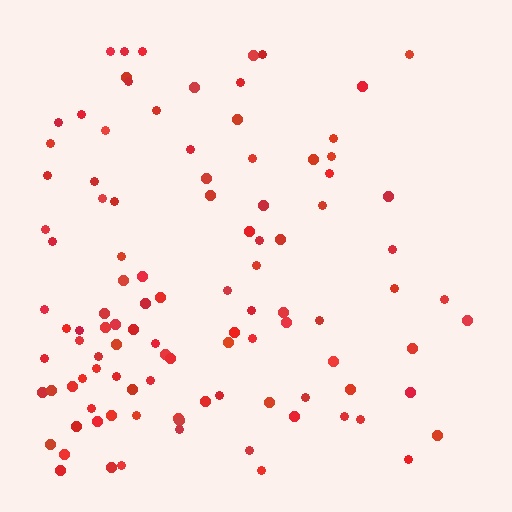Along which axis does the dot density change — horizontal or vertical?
Horizontal.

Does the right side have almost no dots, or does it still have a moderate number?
Still a moderate number, just noticeably fewer than the left.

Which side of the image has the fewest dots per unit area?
The right.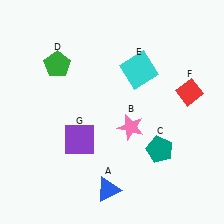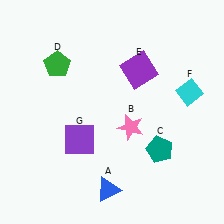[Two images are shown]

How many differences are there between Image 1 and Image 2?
There are 2 differences between the two images.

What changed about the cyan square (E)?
In Image 1, E is cyan. In Image 2, it changed to purple.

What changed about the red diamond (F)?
In Image 1, F is red. In Image 2, it changed to cyan.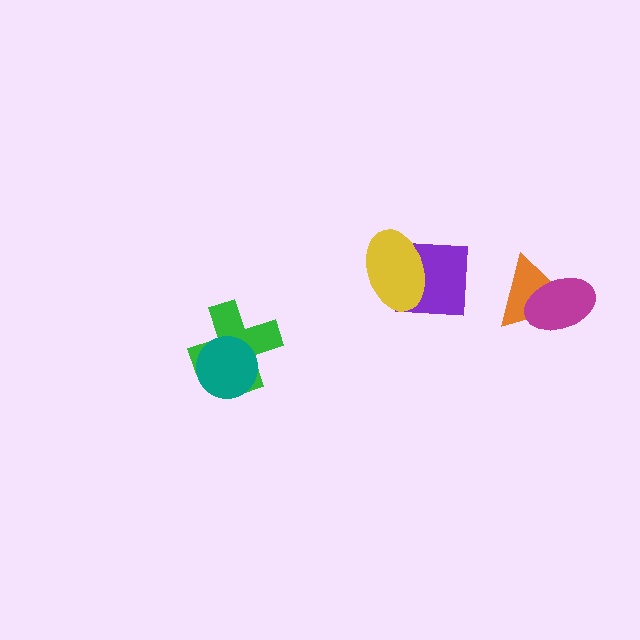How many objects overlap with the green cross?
1 object overlaps with the green cross.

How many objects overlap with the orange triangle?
1 object overlaps with the orange triangle.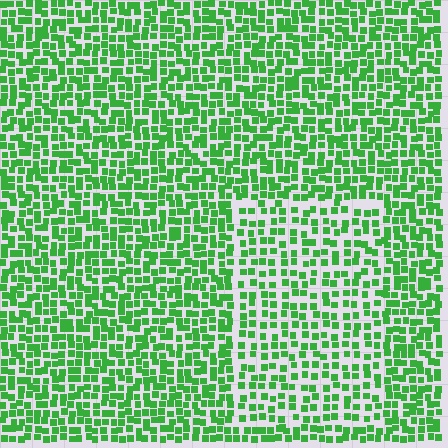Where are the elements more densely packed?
The elements are more densely packed outside the rectangle boundary.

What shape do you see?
I see a rectangle.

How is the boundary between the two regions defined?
The boundary is defined by a change in element density (approximately 1.5x ratio). All elements are the same color, size, and shape.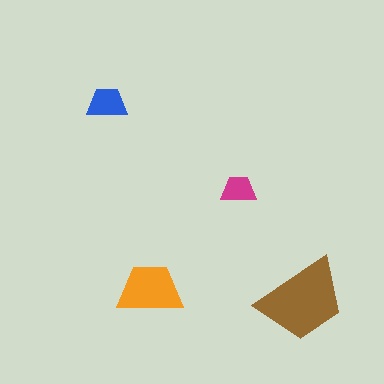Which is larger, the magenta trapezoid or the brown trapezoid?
The brown one.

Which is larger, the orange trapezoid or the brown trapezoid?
The brown one.